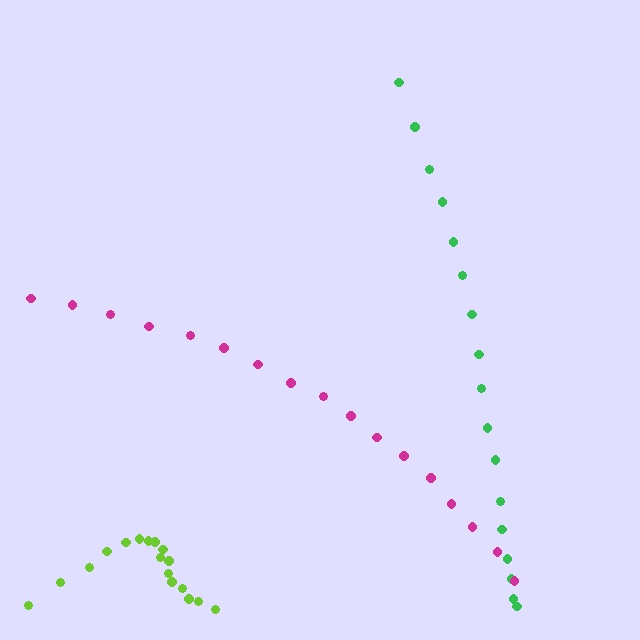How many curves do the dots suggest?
There are 3 distinct paths.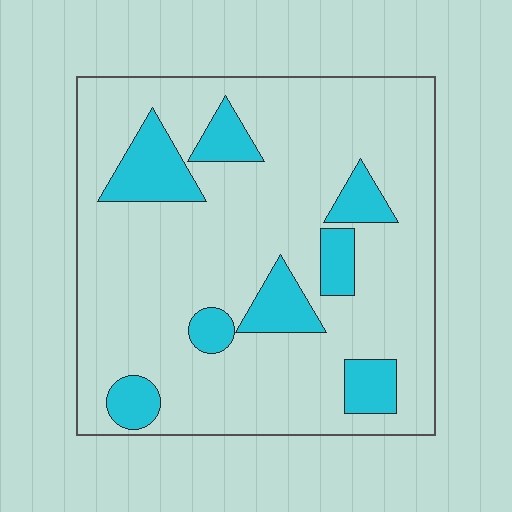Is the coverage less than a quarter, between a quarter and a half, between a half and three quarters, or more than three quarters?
Less than a quarter.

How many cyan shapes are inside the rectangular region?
8.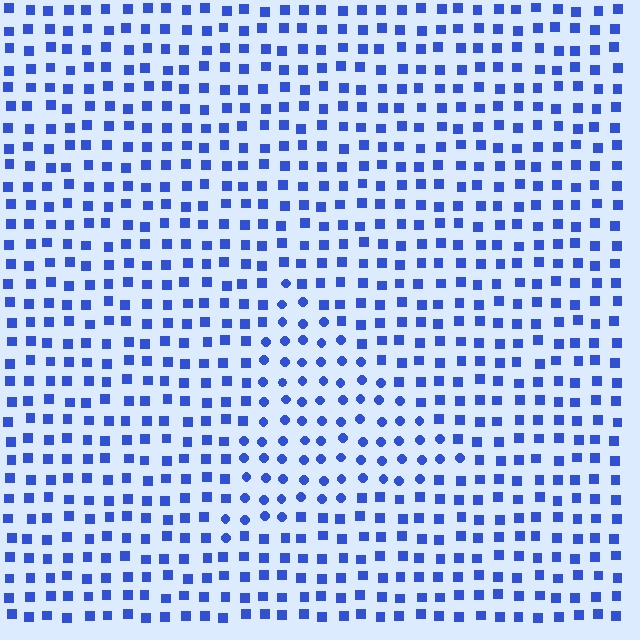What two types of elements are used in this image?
The image uses circles inside the triangle region and squares outside it.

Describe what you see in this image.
The image is filled with small blue elements arranged in a uniform grid. A triangle-shaped region contains circles, while the surrounding area contains squares. The boundary is defined purely by the change in element shape.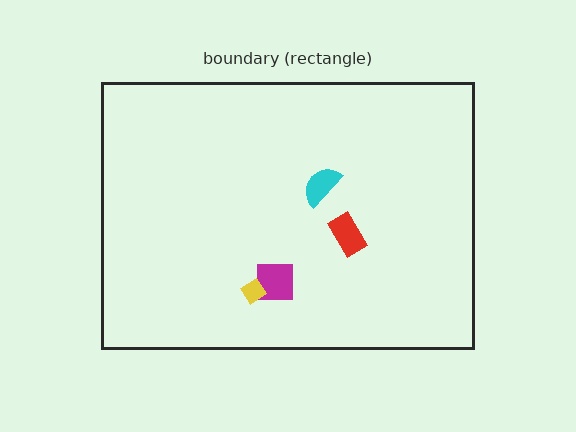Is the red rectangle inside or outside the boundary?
Inside.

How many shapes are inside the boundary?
4 inside, 0 outside.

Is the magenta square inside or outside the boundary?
Inside.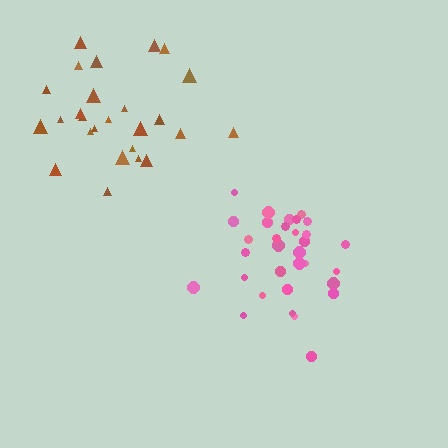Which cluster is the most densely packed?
Pink.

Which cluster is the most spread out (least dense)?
Brown.